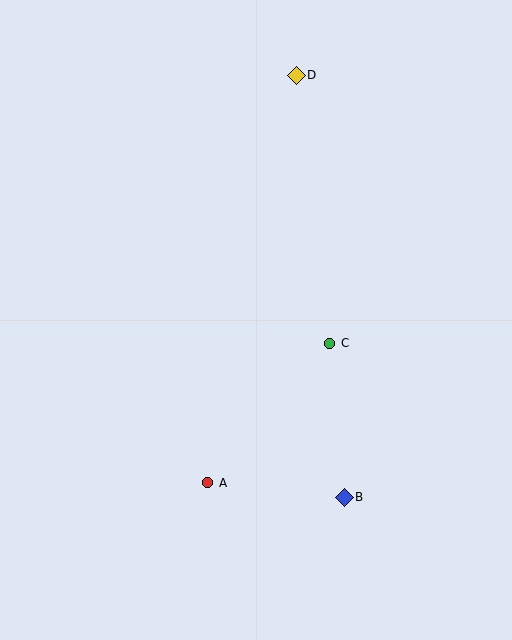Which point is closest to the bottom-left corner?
Point A is closest to the bottom-left corner.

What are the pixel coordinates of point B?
Point B is at (344, 497).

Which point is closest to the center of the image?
Point C at (330, 343) is closest to the center.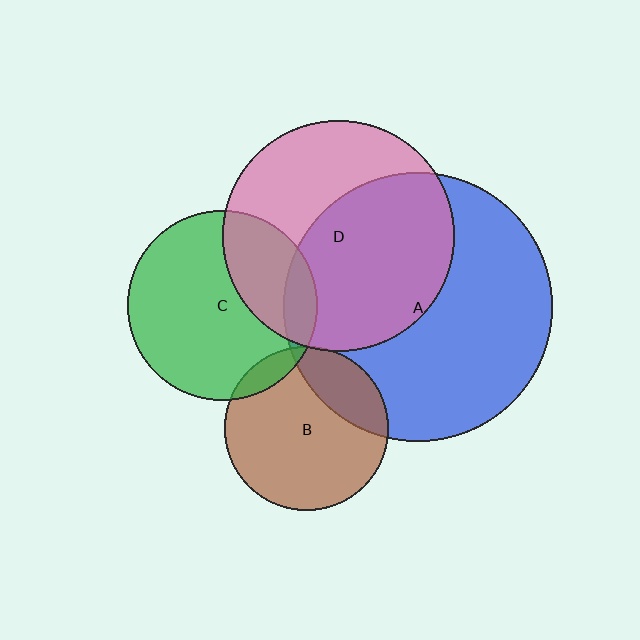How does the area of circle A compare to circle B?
Approximately 2.7 times.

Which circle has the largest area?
Circle A (blue).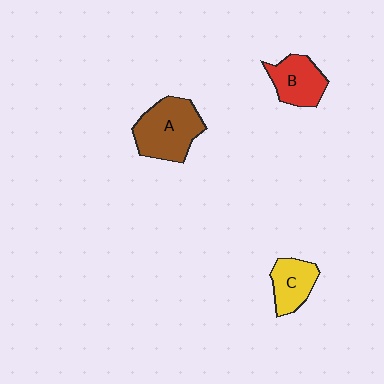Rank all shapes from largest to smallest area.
From largest to smallest: A (brown), B (red), C (yellow).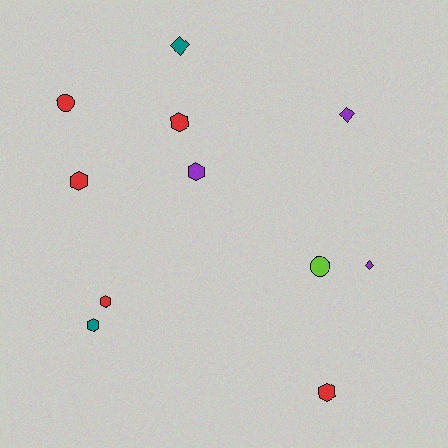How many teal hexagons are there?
There is 1 teal hexagon.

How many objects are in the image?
There are 11 objects.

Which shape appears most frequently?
Hexagon, with 6 objects.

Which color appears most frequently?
Red, with 5 objects.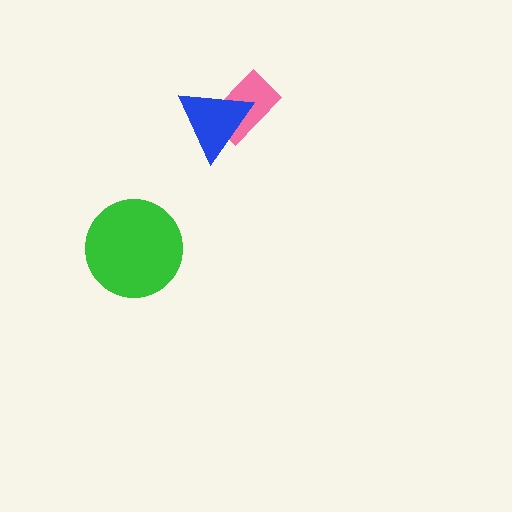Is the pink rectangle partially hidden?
Yes, it is partially covered by another shape.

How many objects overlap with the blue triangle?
1 object overlaps with the blue triangle.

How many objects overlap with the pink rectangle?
1 object overlaps with the pink rectangle.